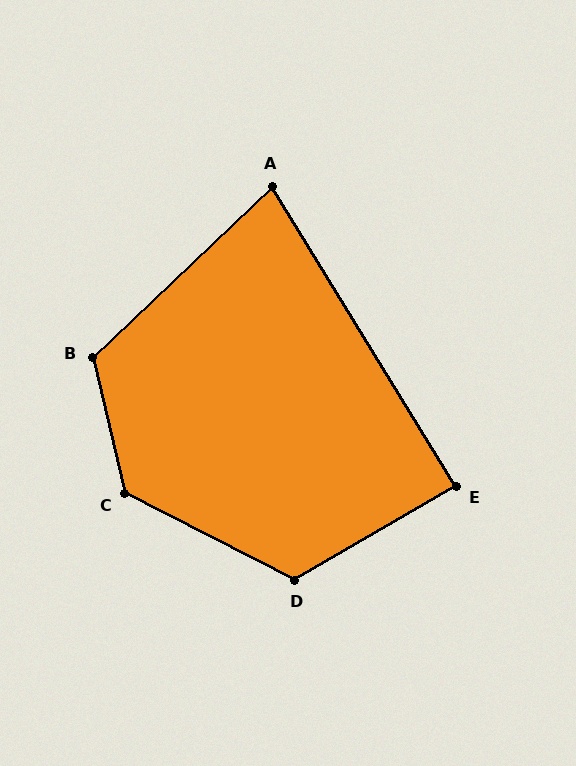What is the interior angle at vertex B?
Approximately 120 degrees (obtuse).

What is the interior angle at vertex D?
Approximately 123 degrees (obtuse).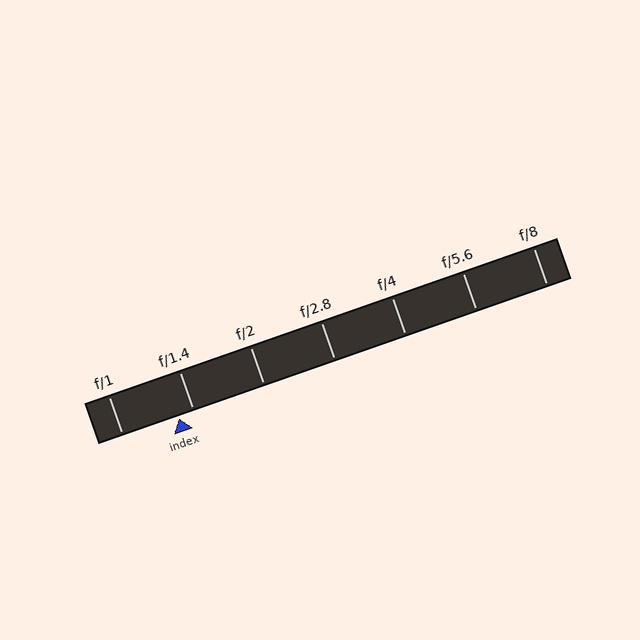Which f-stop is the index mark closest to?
The index mark is closest to f/1.4.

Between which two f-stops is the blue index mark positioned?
The index mark is between f/1 and f/1.4.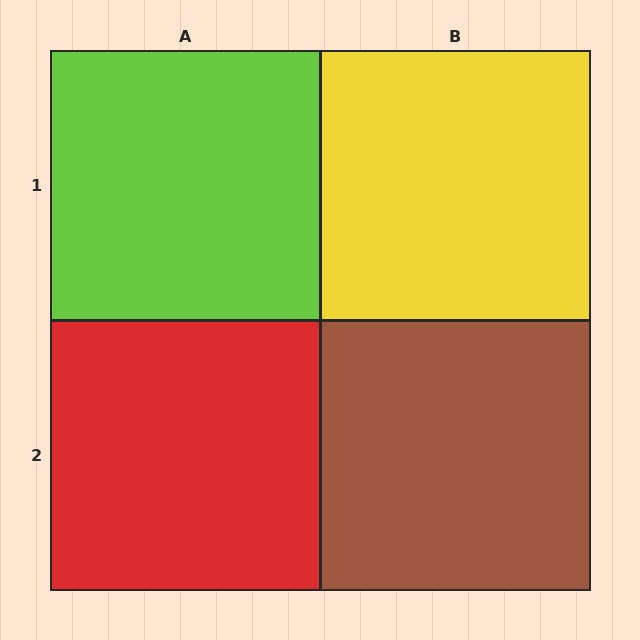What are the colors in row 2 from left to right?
Red, brown.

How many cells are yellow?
1 cell is yellow.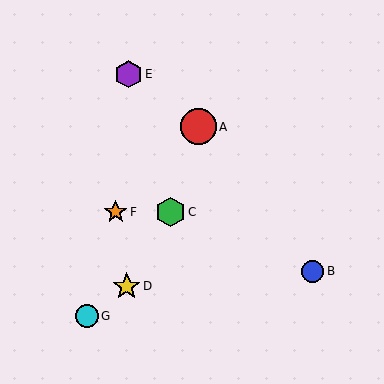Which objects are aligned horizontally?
Objects C, F are aligned horizontally.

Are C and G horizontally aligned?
No, C is at y≈212 and G is at y≈316.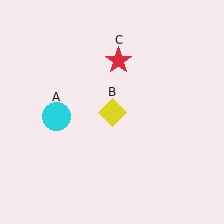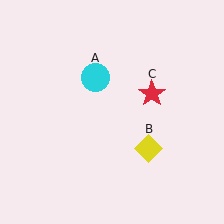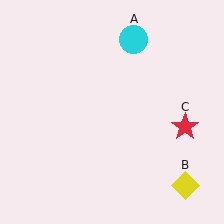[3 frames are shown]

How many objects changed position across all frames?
3 objects changed position: cyan circle (object A), yellow diamond (object B), red star (object C).